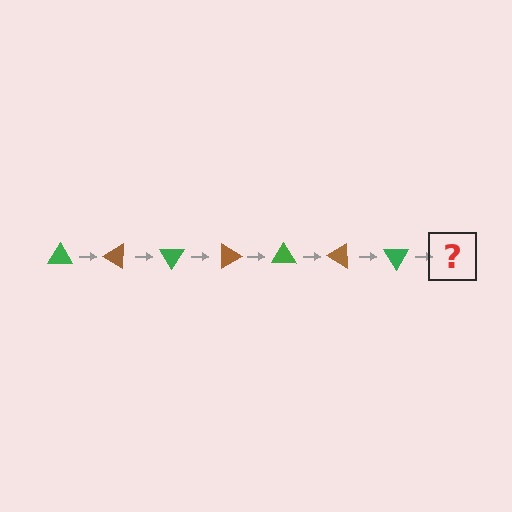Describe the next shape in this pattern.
It should be a brown triangle, rotated 210 degrees from the start.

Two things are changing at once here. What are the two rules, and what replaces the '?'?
The two rules are that it rotates 30 degrees each step and the color cycles through green and brown. The '?' should be a brown triangle, rotated 210 degrees from the start.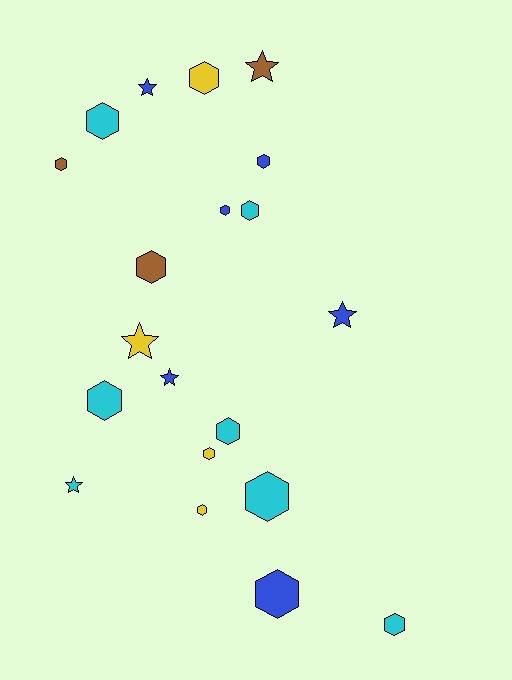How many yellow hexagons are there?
There are 3 yellow hexagons.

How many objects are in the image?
There are 20 objects.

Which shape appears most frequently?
Hexagon, with 14 objects.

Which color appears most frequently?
Cyan, with 7 objects.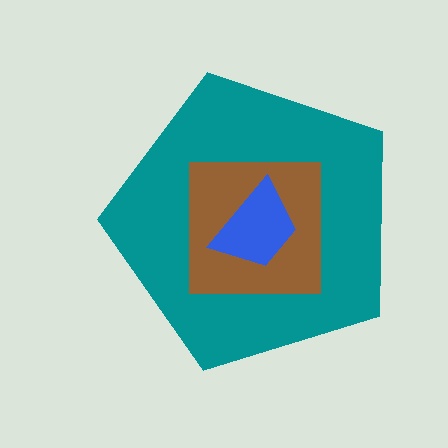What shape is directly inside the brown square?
The blue trapezoid.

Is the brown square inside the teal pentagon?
Yes.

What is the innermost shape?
The blue trapezoid.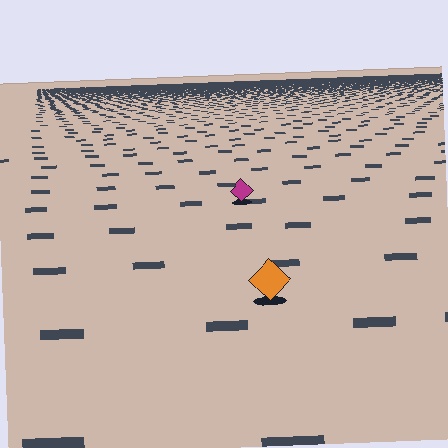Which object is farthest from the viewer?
The magenta diamond is farthest from the viewer. It appears smaller and the ground texture around it is denser.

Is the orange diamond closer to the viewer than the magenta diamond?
Yes. The orange diamond is closer — you can tell from the texture gradient: the ground texture is coarser near it.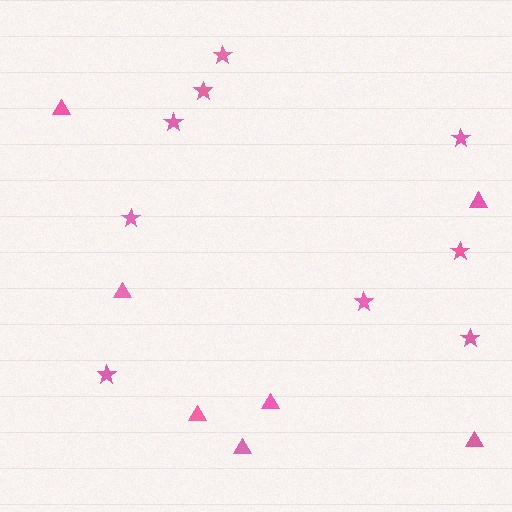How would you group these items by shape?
There are 2 groups: one group of triangles (7) and one group of stars (9).